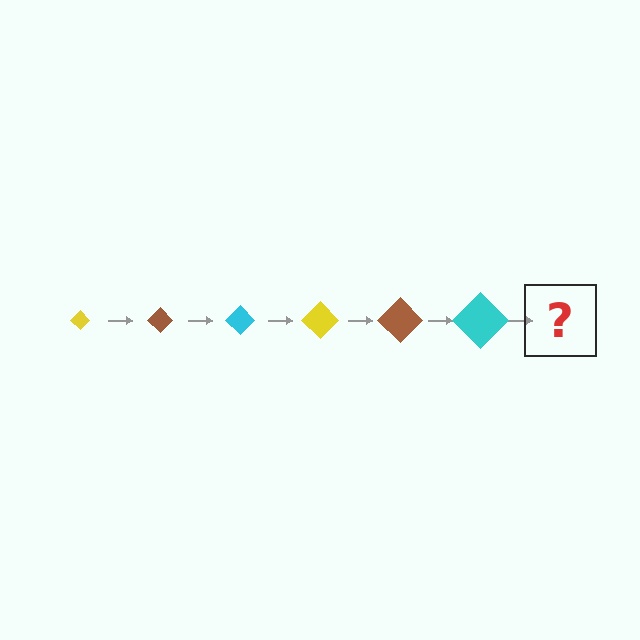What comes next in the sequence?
The next element should be a yellow diamond, larger than the previous one.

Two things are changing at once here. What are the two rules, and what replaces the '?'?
The two rules are that the diamond grows larger each step and the color cycles through yellow, brown, and cyan. The '?' should be a yellow diamond, larger than the previous one.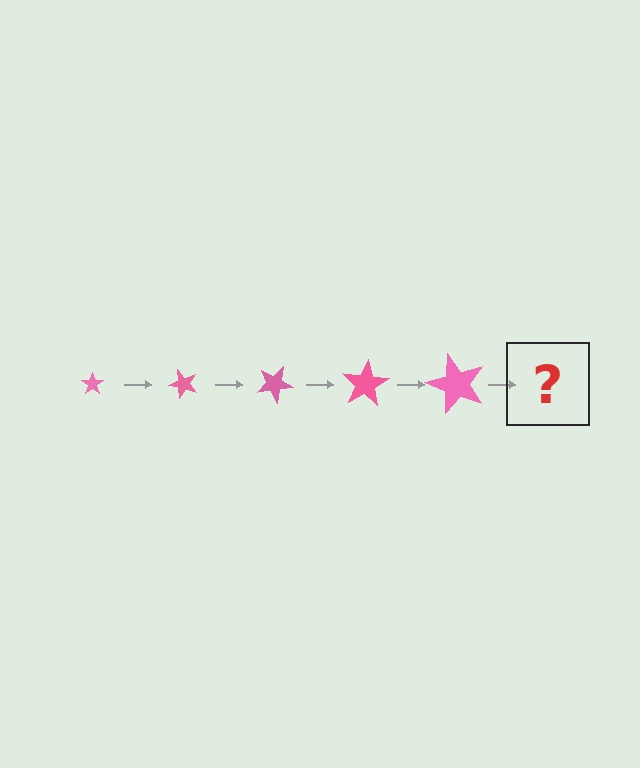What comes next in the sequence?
The next element should be a star, larger than the previous one and rotated 250 degrees from the start.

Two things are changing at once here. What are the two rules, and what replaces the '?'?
The two rules are that the star grows larger each step and it rotates 50 degrees each step. The '?' should be a star, larger than the previous one and rotated 250 degrees from the start.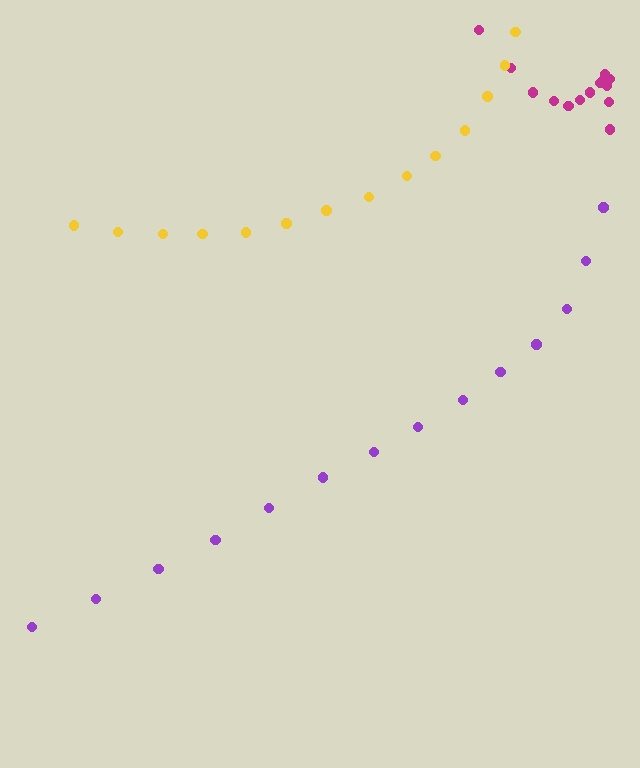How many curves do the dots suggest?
There are 3 distinct paths.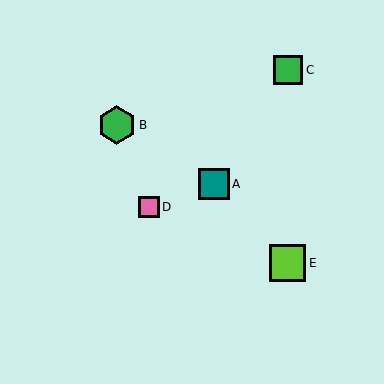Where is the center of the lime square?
The center of the lime square is at (287, 263).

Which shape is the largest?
The green hexagon (labeled B) is the largest.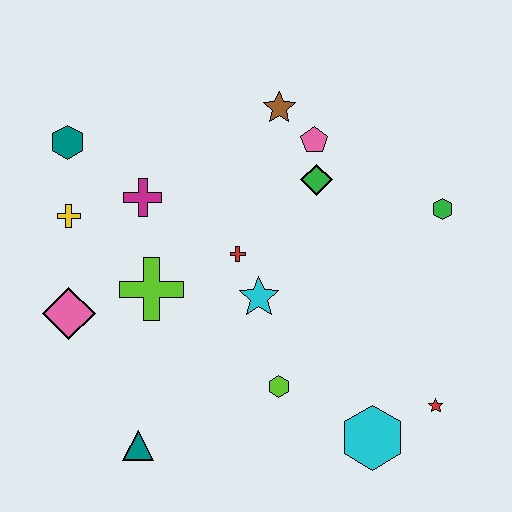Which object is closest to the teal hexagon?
The yellow cross is closest to the teal hexagon.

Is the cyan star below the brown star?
Yes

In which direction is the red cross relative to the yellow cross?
The red cross is to the right of the yellow cross.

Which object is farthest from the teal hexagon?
The red star is farthest from the teal hexagon.